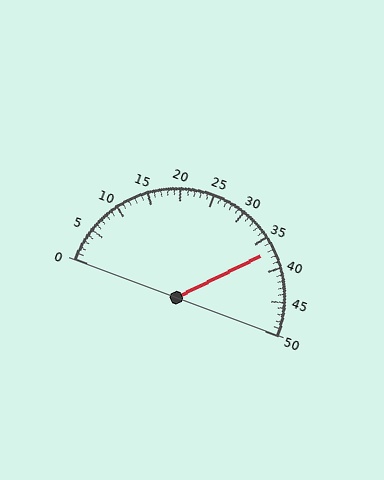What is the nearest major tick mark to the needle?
The nearest major tick mark is 35.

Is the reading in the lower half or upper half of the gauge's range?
The reading is in the upper half of the range (0 to 50).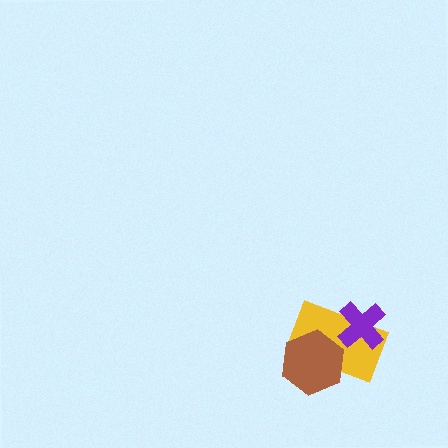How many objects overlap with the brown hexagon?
1 object overlaps with the brown hexagon.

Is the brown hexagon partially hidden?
No, no other shape covers it.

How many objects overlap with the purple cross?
1 object overlaps with the purple cross.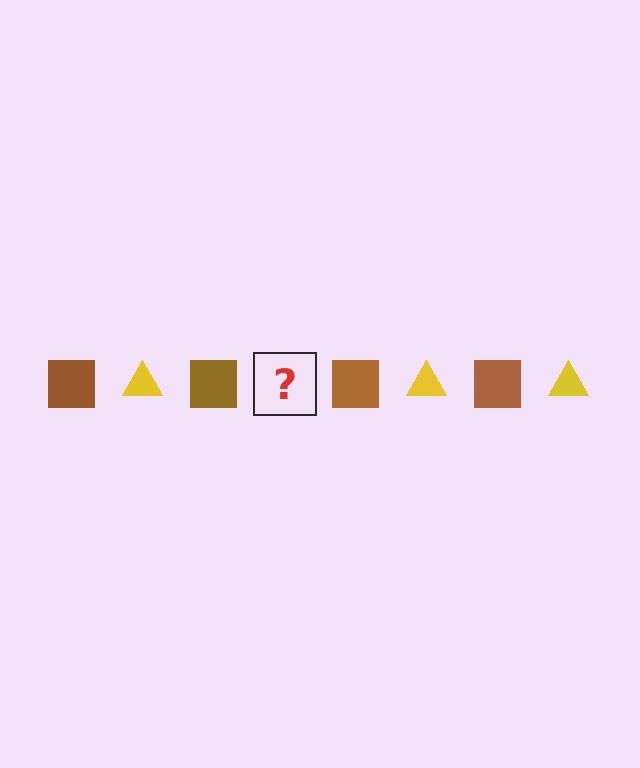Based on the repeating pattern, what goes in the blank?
The blank should be a yellow triangle.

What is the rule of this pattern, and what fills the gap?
The rule is that the pattern alternates between brown square and yellow triangle. The gap should be filled with a yellow triangle.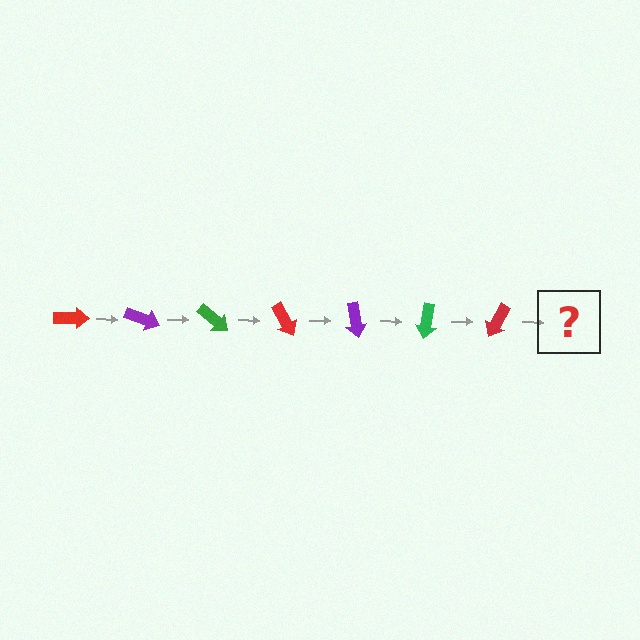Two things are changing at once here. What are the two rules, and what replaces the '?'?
The two rules are that it rotates 20 degrees each step and the color cycles through red, purple, and green. The '?' should be a purple arrow, rotated 140 degrees from the start.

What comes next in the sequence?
The next element should be a purple arrow, rotated 140 degrees from the start.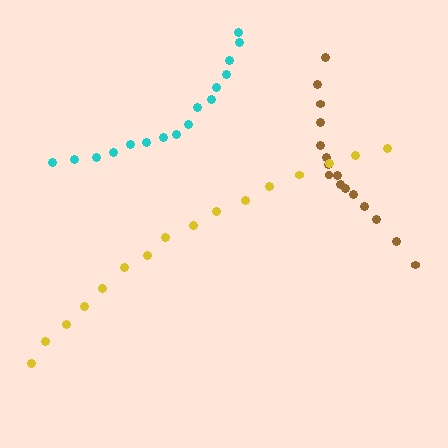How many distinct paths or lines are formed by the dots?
There are 3 distinct paths.